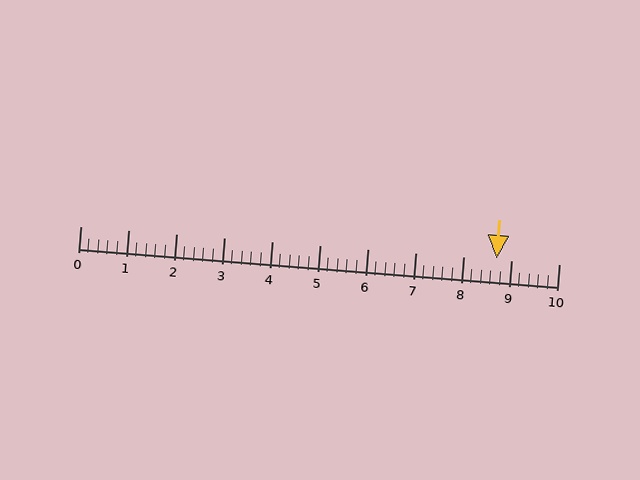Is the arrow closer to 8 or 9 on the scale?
The arrow is closer to 9.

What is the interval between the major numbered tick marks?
The major tick marks are spaced 1 units apart.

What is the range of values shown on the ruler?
The ruler shows values from 0 to 10.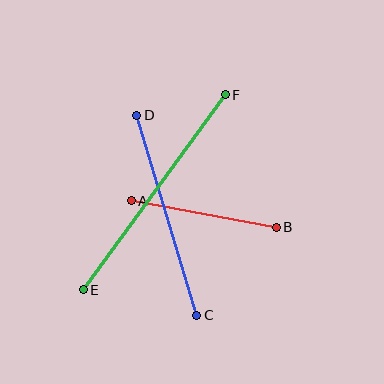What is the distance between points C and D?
The distance is approximately 209 pixels.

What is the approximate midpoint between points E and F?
The midpoint is at approximately (154, 192) pixels.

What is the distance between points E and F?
The distance is approximately 241 pixels.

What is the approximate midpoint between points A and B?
The midpoint is at approximately (204, 214) pixels.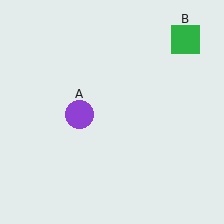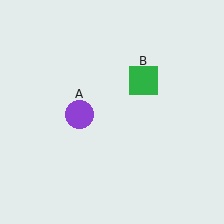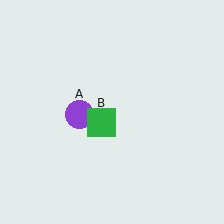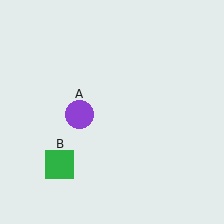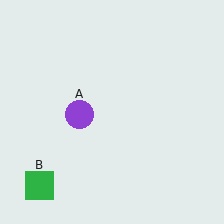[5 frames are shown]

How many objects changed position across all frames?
1 object changed position: green square (object B).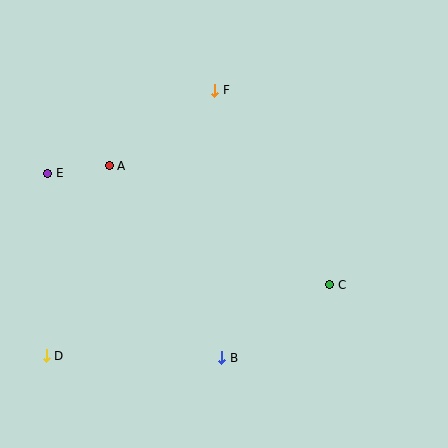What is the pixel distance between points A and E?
The distance between A and E is 62 pixels.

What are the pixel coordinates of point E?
Point E is at (48, 173).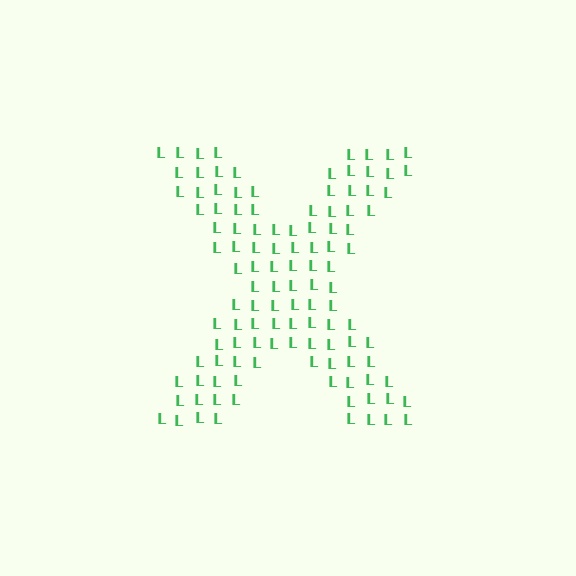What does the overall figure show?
The overall figure shows the letter X.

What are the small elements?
The small elements are letter L's.